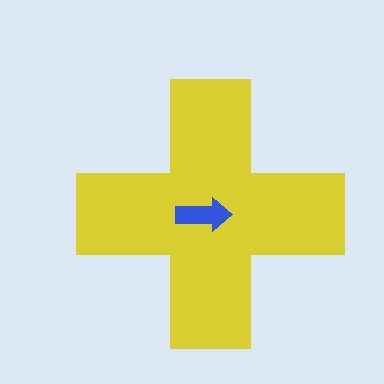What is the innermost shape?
The blue arrow.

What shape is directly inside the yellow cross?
The blue arrow.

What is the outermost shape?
The yellow cross.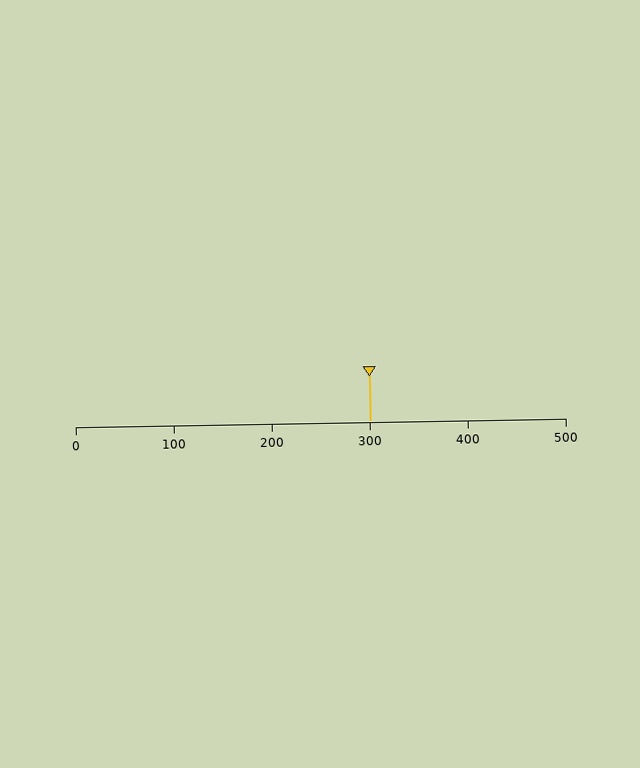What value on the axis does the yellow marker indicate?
The marker indicates approximately 300.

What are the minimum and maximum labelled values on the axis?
The axis runs from 0 to 500.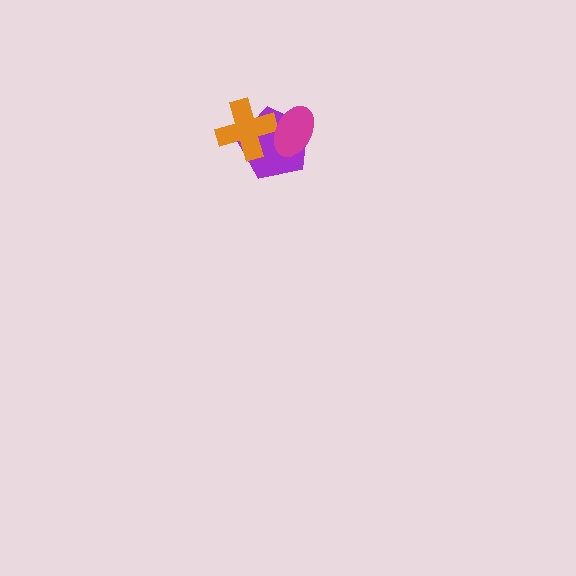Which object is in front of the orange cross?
The magenta ellipse is in front of the orange cross.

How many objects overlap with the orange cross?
2 objects overlap with the orange cross.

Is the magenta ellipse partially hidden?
No, no other shape covers it.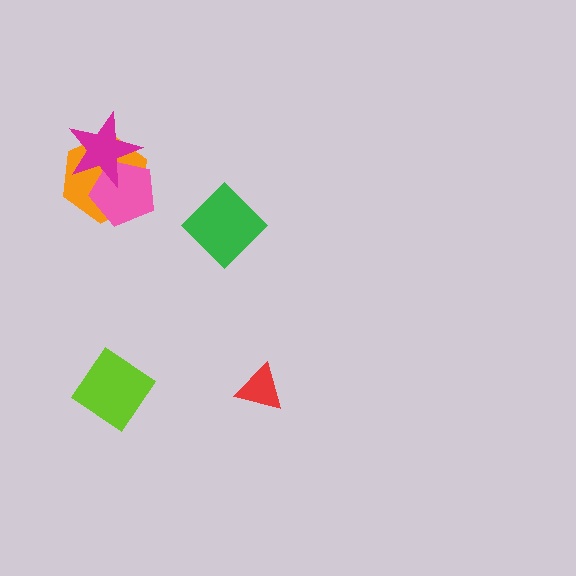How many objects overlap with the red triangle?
0 objects overlap with the red triangle.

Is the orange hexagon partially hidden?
Yes, it is partially covered by another shape.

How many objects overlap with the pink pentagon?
2 objects overlap with the pink pentagon.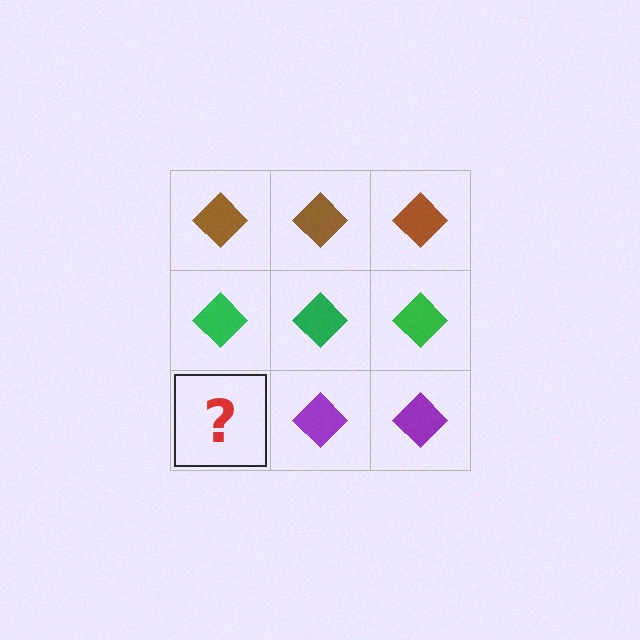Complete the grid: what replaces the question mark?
The question mark should be replaced with a purple diamond.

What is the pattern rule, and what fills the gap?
The rule is that each row has a consistent color. The gap should be filled with a purple diamond.